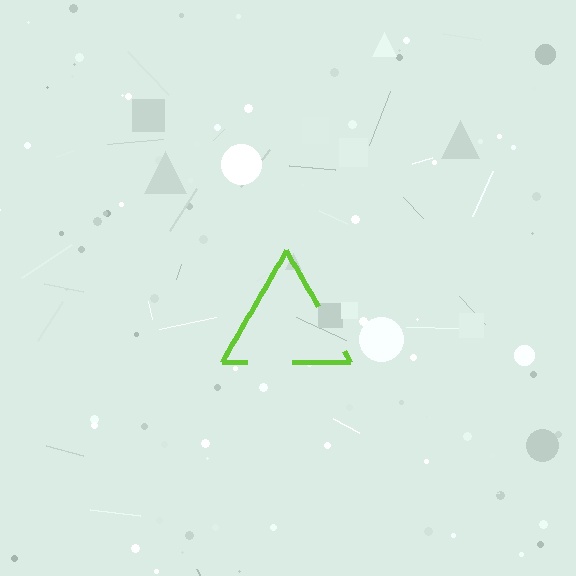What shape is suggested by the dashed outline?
The dashed outline suggests a triangle.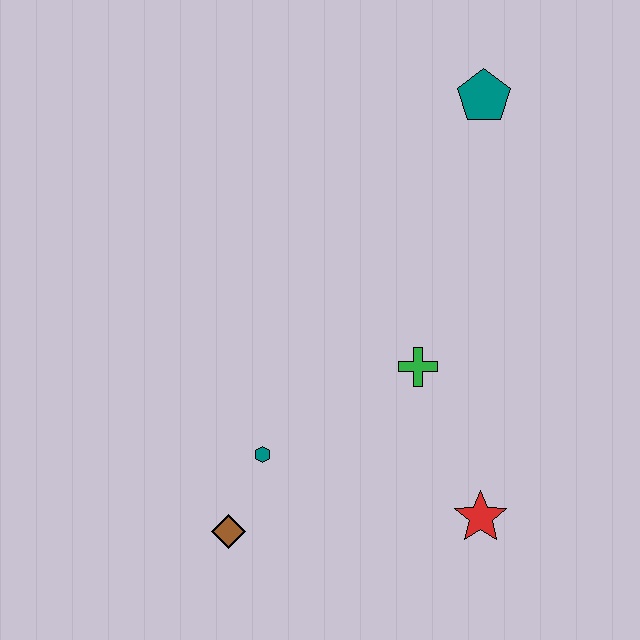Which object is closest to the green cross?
The red star is closest to the green cross.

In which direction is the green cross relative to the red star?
The green cross is above the red star.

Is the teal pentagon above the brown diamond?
Yes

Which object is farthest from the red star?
The teal pentagon is farthest from the red star.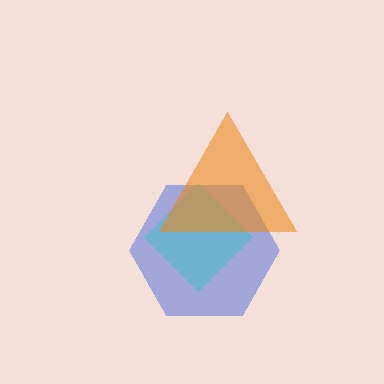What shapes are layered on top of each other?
The layered shapes are: a blue hexagon, a cyan diamond, an orange triangle.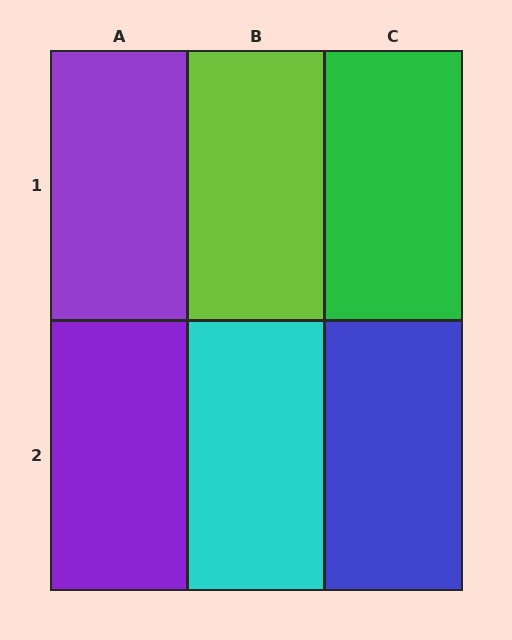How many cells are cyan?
1 cell is cyan.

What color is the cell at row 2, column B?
Cyan.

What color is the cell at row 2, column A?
Purple.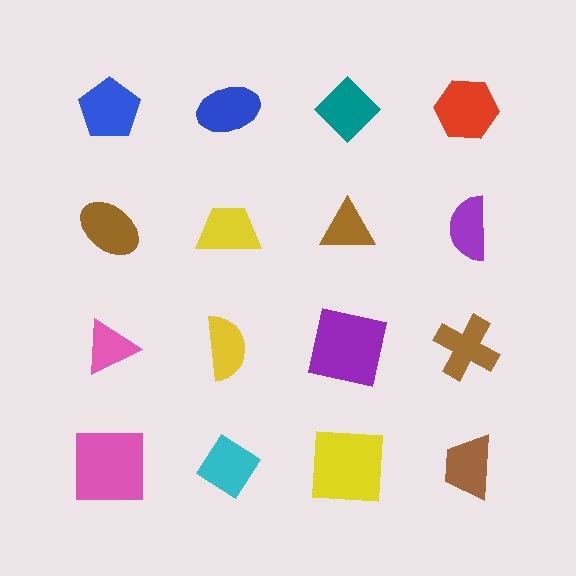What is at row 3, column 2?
A yellow semicircle.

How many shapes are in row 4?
4 shapes.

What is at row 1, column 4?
A red hexagon.